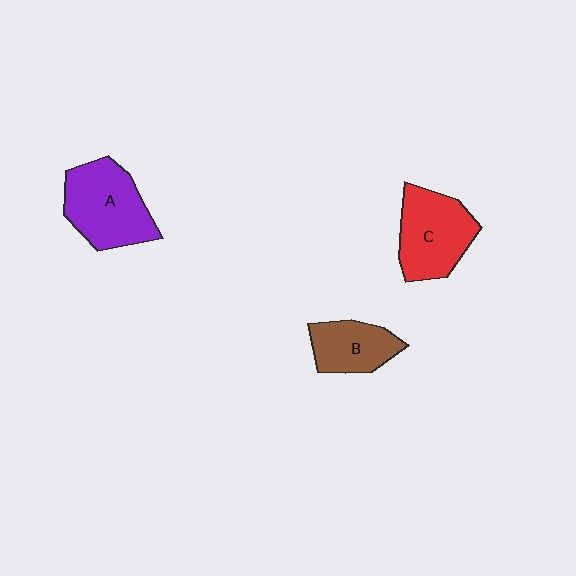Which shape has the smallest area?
Shape B (brown).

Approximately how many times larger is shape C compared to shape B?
Approximately 1.4 times.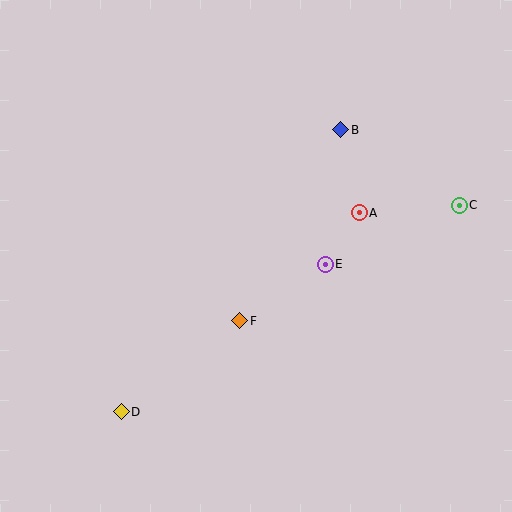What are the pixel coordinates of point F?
Point F is at (240, 321).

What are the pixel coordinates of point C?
Point C is at (459, 205).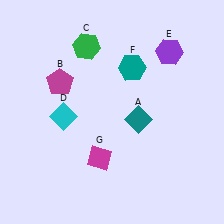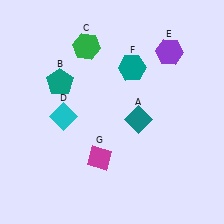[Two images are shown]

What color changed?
The pentagon (B) changed from magenta in Image 1 to teal in Image 2.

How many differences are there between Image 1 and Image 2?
There is 1 difference between the two images.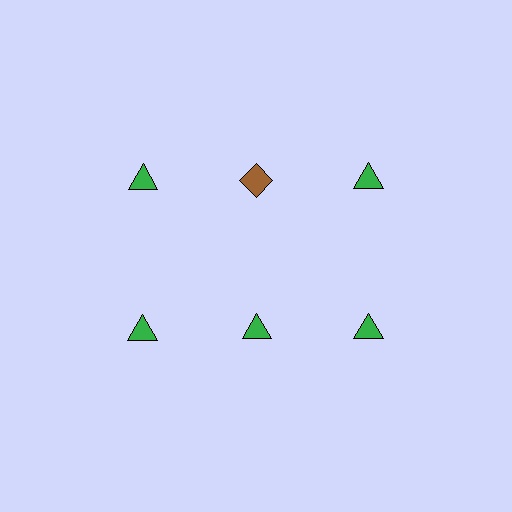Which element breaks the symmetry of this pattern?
The brown diamond in the top row, second from left column breaks the symmetry. All other shapes are green triangles.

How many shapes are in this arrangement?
There are 6 shapes arranged in a grid pattern.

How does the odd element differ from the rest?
It differs in both color (brown instead of green) and shape (diamond instead of triangle).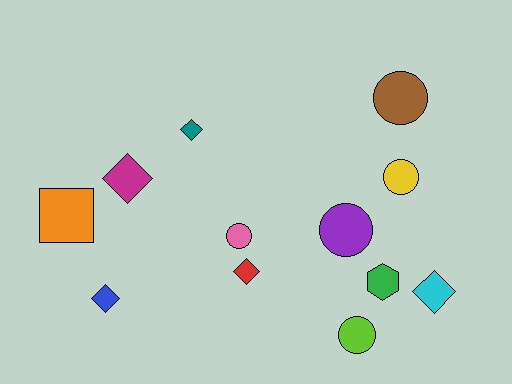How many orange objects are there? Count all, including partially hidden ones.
There is 1 orange object.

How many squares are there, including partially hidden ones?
There is 1 square.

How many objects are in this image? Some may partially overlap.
There are 12 objects.